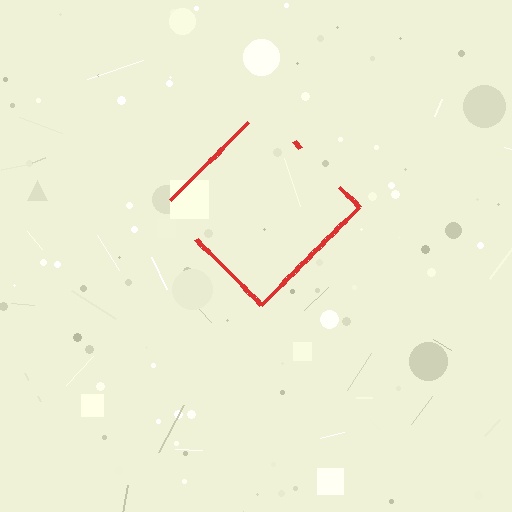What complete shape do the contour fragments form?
The contour fragments form a diamond.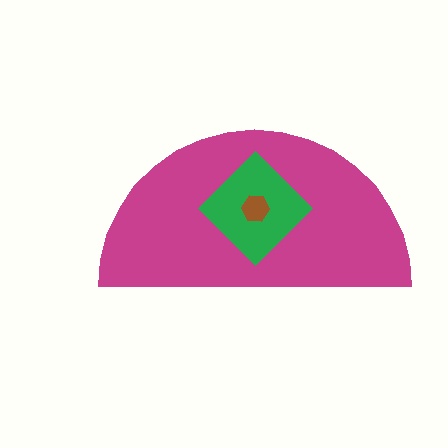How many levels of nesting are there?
3.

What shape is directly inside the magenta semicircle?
The green diamond.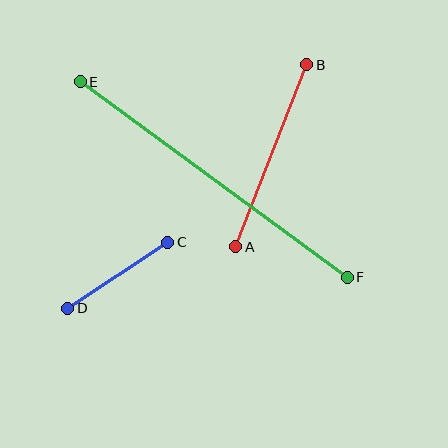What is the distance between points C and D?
The distance is approximately 120 pixels.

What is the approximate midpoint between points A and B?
The midpoint is at approximately (271, 156) pixels.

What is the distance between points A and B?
The distance is approximately 195 pixels.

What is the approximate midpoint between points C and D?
The midpoint is at approximately (118, 275) pixels.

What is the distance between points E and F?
The distance is approximately 331 pixels.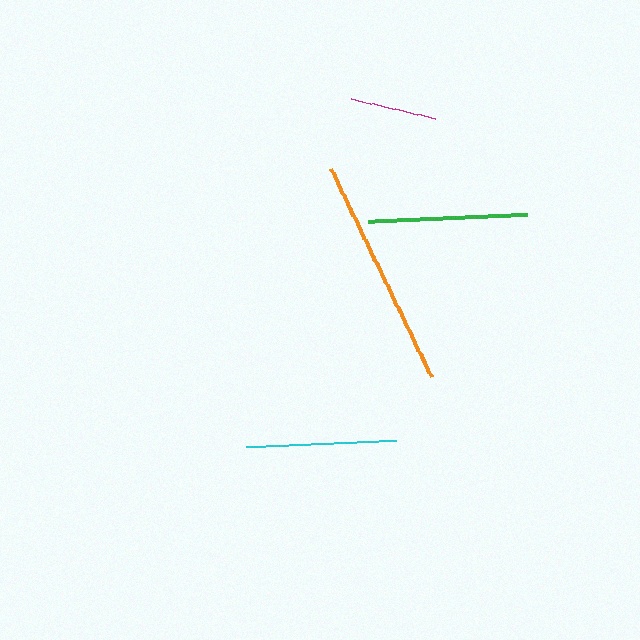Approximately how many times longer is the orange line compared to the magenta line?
The orange line is approximately 2.7 times the length of the magenta line.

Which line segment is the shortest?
The magenta line is the shortest at approximately 86 pixels.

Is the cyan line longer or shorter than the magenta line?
The cyan line is longer than the magenta line.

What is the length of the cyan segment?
The cyan segment is approximately 151 pixels long.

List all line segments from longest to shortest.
From longest to shortest: orange, green, cyan, magenta.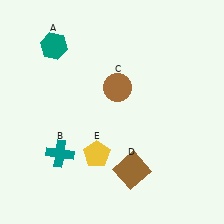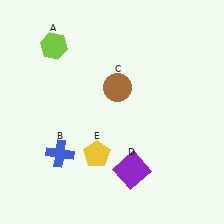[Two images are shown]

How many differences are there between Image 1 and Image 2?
There are 3 differences between the two images.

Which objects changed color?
A changed from teal to lime. B changed from teal to blue. D changed from brown to purple.